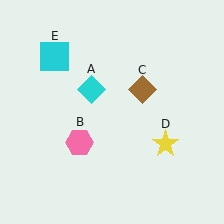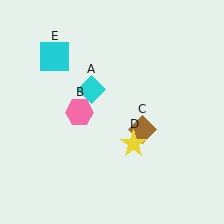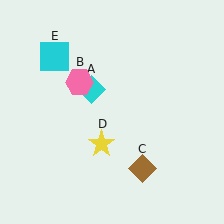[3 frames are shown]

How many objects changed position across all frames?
3 objects changed position: pink hexagon (object B), brown diamond (object C), yellow star (object D).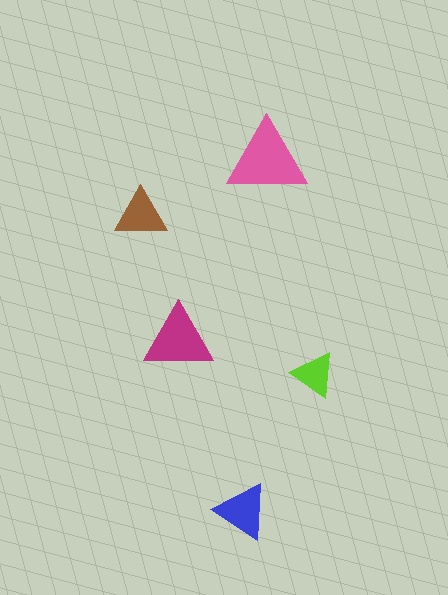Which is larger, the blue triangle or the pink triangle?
The pink one.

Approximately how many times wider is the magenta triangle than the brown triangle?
About 1.5 times wider.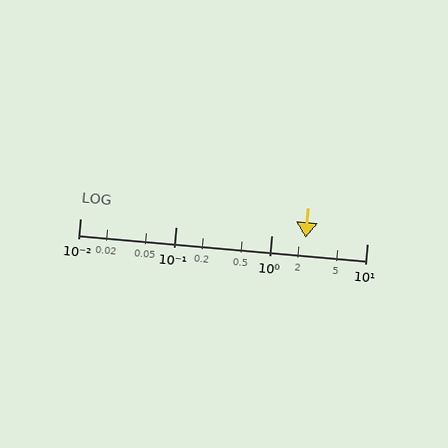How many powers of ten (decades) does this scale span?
The scale spans 3 decades, from 0.01 to 10.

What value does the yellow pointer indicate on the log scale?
The pointer indicates approximately 2.3.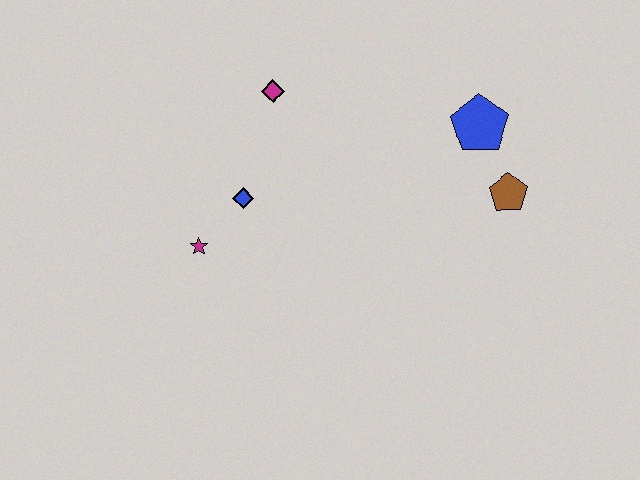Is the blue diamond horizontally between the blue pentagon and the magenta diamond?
No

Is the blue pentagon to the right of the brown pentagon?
No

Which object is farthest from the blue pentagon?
The magenta star is farthest from the blue pentagon.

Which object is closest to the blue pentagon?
The brown pentagon is closest to the blue pentagon.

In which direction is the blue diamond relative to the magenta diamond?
The blue diamond is below the magenta diamond.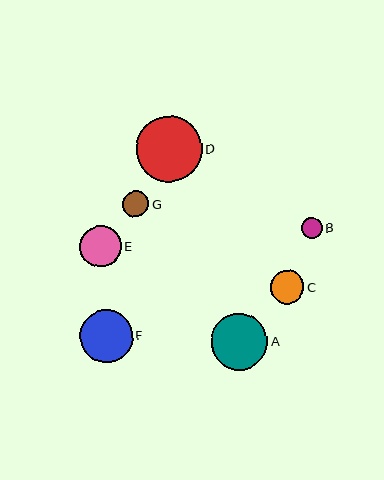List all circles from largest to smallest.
From largest to smallest: D, A, F, E, C, G, B.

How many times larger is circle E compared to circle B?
Circle E is approximately 2.0 times the size of circle B.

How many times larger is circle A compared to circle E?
Circle A is approximately 1.4 times the size of circle E.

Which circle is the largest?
Circle D is the largest with a size of approximately 66 pixels.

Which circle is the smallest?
Circle B is the smallest with a size of approximately 21 pixels.